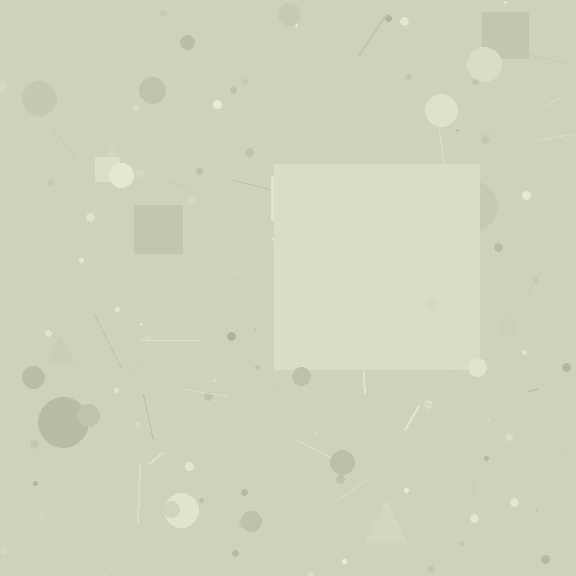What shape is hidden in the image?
A square is hidden in the image.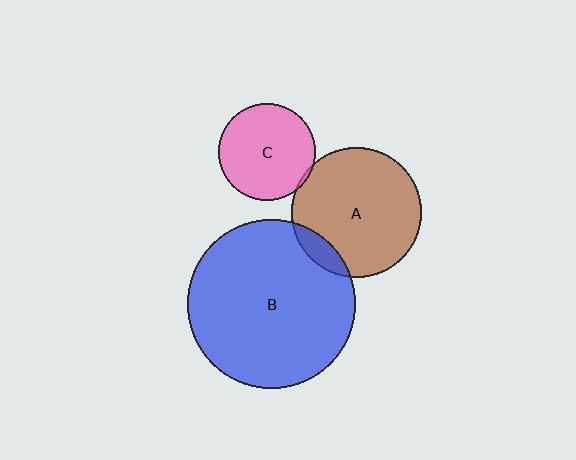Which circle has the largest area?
Circle B (blue).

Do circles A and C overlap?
Yes.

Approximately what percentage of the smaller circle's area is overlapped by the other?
Approximately 5%.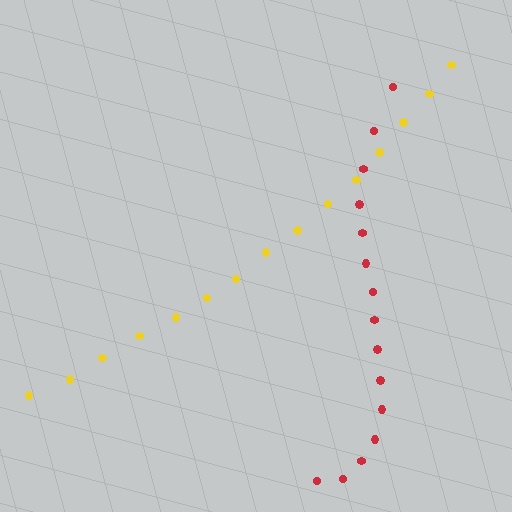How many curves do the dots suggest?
There are 2 distinct paths.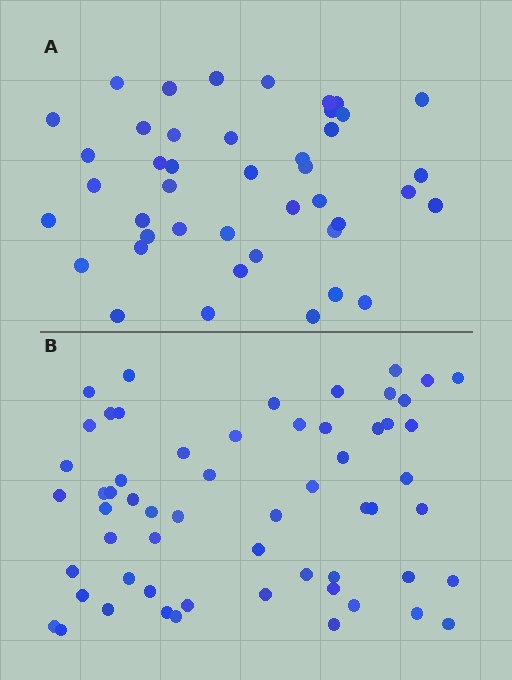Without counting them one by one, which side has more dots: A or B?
Region B (the bottom region) has more dots.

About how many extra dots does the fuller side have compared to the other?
Region B has approximately 15 more dots than region A.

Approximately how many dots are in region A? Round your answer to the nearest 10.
About 40 dots. (The exact count is 43, which rounds to 40.)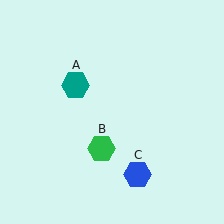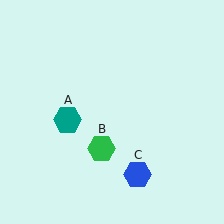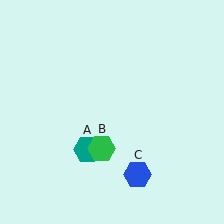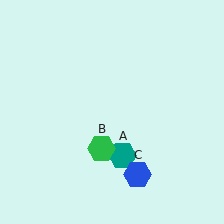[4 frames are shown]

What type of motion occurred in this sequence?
The teal hexagon (object A) rotated counterclockwise around the center of the scene.